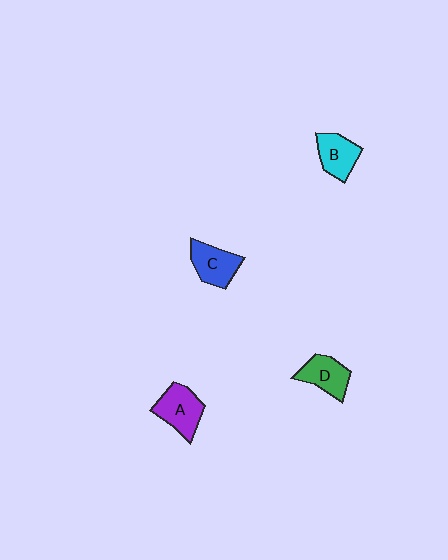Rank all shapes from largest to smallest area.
From largest to smallest: A (purple), C (blue), D (green), B (cyan).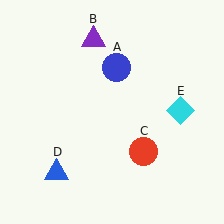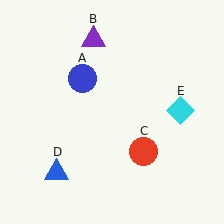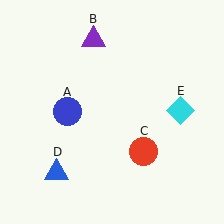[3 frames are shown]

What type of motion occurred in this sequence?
The blue circle (object A) rotated counterclockwise around the center of the scene.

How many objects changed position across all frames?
1 object changed position: blue circle (object A).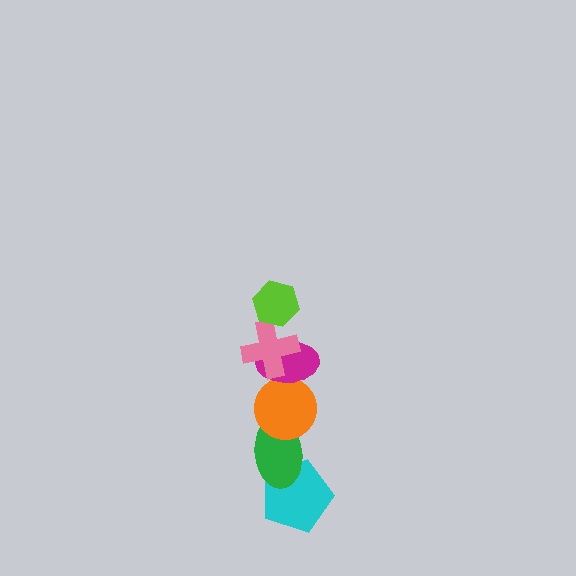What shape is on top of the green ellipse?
The orange circle is on top of the green ellipse.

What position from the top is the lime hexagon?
The lime hexagon is 1st from the top.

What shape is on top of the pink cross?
The lime hexagon is on top of the pink cross.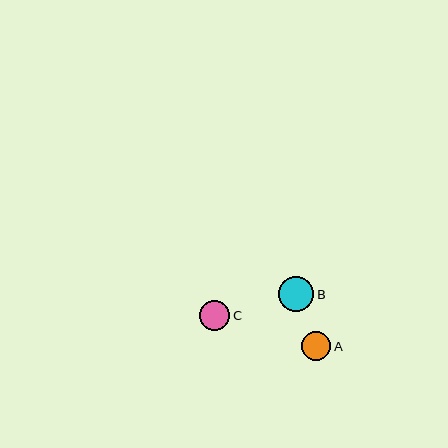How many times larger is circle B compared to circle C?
Circle B is approximately 1.1 times the size of circle C.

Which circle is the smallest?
Circle A is the smallest with a size of approximately 29 pixels.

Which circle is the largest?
Circle B is the largest with a size of approximately 35 pixels.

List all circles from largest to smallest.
From largest to smallest: B, C, A.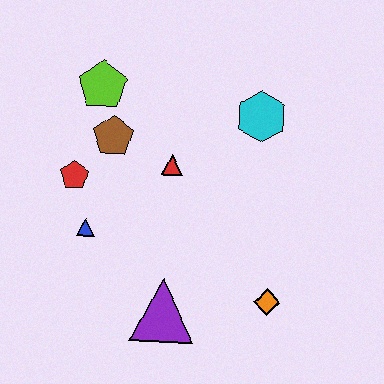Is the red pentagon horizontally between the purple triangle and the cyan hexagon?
No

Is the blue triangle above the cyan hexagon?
No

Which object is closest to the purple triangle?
The orange diamond is closest to the purple triangle.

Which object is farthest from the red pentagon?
The orange diamond is farthest from the red pentagon.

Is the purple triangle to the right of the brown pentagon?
Yes